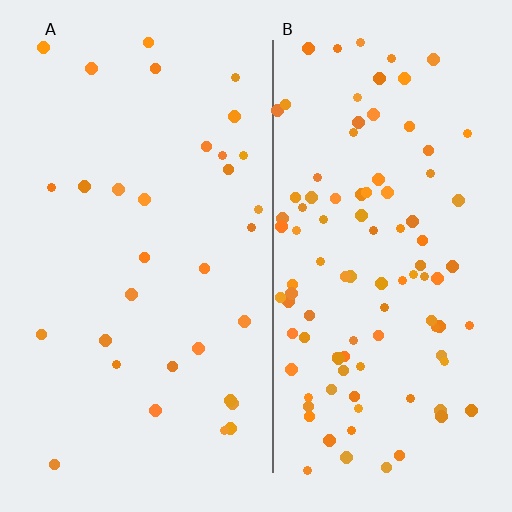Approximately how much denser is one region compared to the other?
Approximately 3.2× — region B over region A.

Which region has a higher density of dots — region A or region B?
B (the right).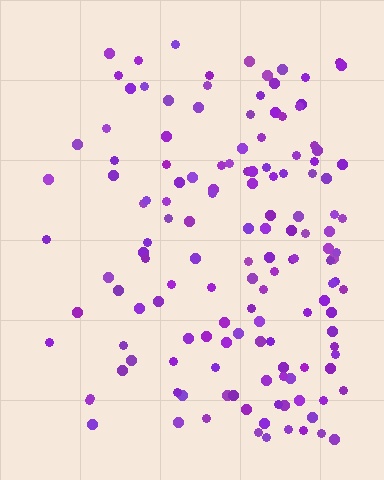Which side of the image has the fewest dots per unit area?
The left.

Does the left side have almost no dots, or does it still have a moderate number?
Still a moderate number, just noticeably fewer than the right.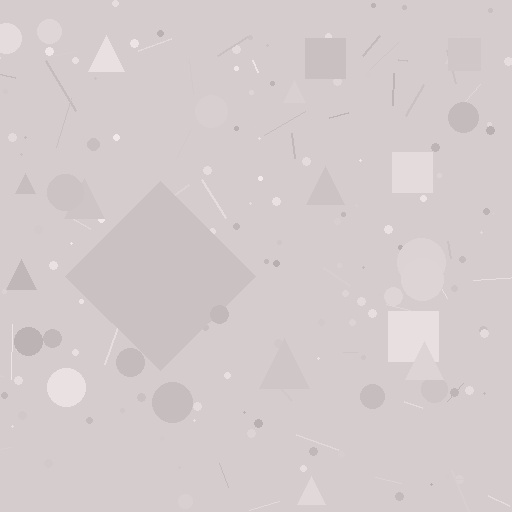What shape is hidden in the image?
A diamond is hidden in the image.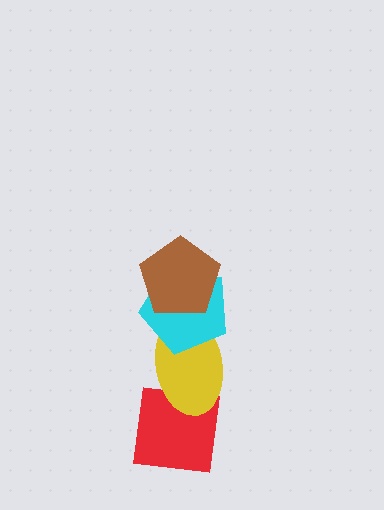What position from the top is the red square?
The red square is 4th from the top.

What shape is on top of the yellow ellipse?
The cyan pentagon is on top of the yellow ellipse.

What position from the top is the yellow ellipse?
The yellow ellipse is 3rd from the top.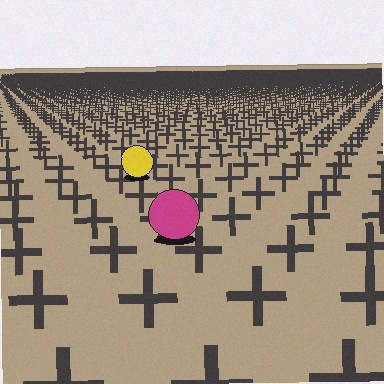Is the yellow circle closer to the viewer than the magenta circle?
No. The magenta circle is closer — you can tell from the texture gradient: the ground texture is coarser near it.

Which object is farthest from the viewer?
The yellow circle is farthest from the viewer. It appears smaller and the ground texture around it is denser.